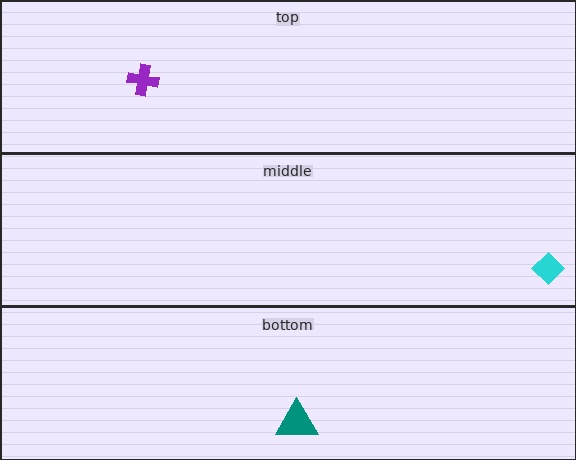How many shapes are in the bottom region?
1.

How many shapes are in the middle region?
1.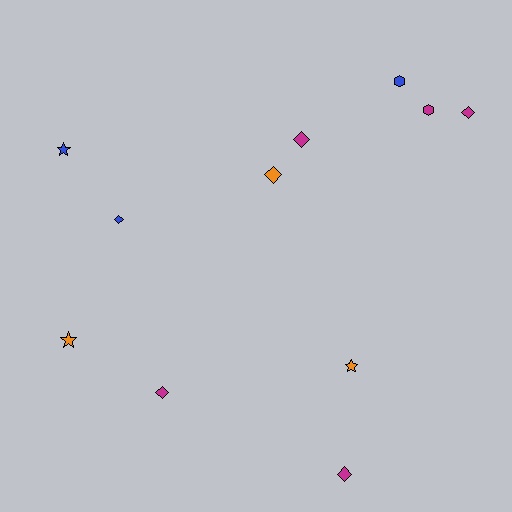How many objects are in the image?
There are 11 objects.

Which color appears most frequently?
Magenta, with 5 objects.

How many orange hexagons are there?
There are no orange hexagons.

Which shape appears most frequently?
Diamond, with 6 objects.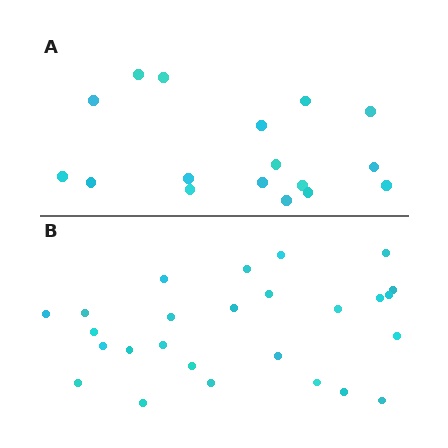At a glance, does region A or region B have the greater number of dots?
Region B (the bottom region) has more dots.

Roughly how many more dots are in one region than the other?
Region B has roughly 8 or so more dots than region A.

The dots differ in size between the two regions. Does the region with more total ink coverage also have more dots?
No. Region A has more total ink coverage because its dots are larger, but region B actually contains more individual dots. Total area can be misleading — the number of items is what matters here.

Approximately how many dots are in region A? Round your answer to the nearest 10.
About 20 dots. (The exact count is 17, which rounds to 20.)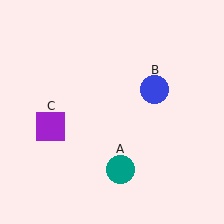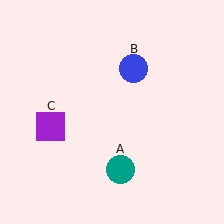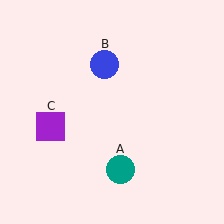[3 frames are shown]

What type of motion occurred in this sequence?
The blue circle (object B) rotated counterclockwise around the center of the scene.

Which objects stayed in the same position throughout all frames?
Teal circle (object A) and purple square (object C) remained stationary.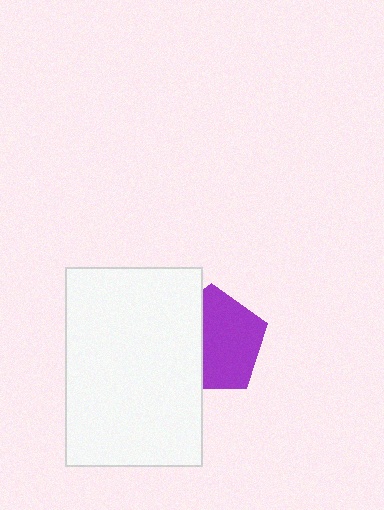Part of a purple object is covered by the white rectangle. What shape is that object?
It is a pentagon.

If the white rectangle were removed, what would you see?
You would see the complete purple pentagon.